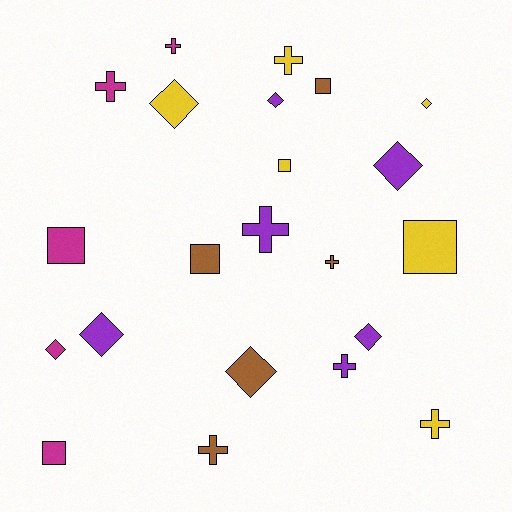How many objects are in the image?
There are 22 objects.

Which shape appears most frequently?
Cross, with 8 objects.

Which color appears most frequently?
Yellow, with 6 objects.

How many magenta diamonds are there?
There is 1 magenta diamond.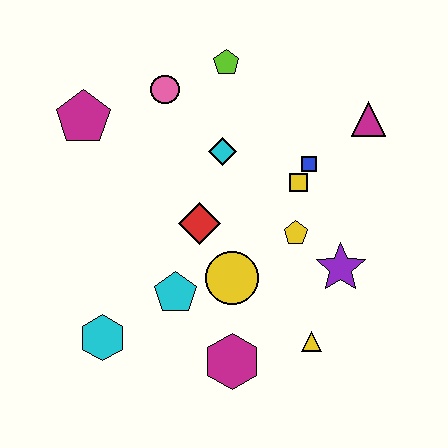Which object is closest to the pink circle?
The lime pentagon is closest to the pink circle.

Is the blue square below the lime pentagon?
Yes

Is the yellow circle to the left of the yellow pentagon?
Yes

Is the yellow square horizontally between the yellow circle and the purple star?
Yes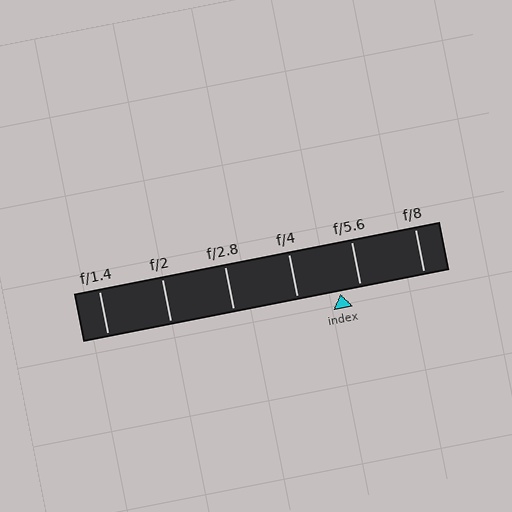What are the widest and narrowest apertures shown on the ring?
The widest aperture shown is f/1.4 and the narrowest is f/8.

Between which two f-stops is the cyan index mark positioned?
The index mark is between f/4 and f/5.6.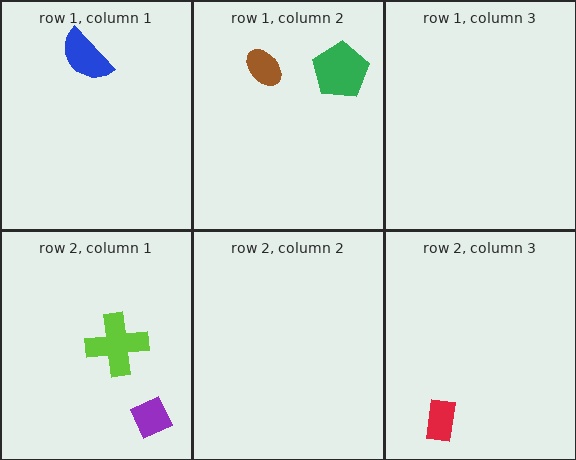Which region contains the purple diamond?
The row 2, column 1 region.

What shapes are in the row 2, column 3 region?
The red rectangle.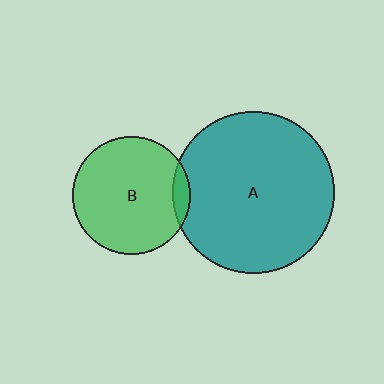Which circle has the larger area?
Circle A (teal).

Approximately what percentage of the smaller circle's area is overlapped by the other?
Approximately 10%.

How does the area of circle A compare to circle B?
Approximately 1.9 times.